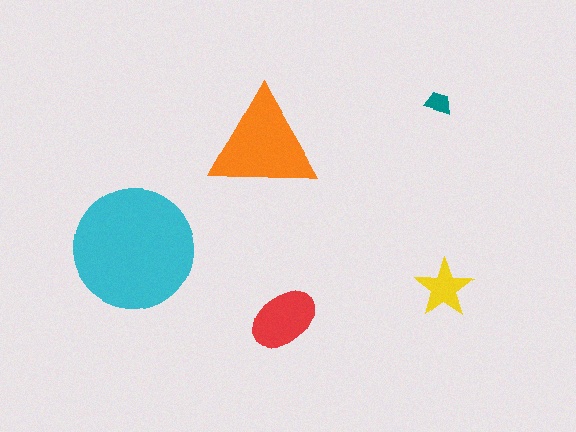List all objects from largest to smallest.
The cyan circle, the orange triangle, the red ellipse, the yellow star, the teal trapezoid.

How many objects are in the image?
There are 5 objects in the image.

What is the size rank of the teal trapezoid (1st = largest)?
5th.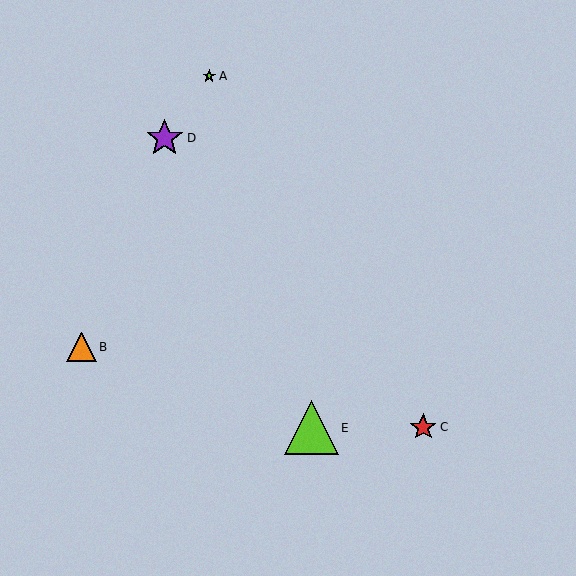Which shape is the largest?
The lime triangle (labeled E) is the largest.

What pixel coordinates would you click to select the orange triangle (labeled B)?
Click at (81, 347) to select the orange triangle B.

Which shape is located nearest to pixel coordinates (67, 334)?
The orange triangle (labeled B) at (81, 347) is nearest to that location.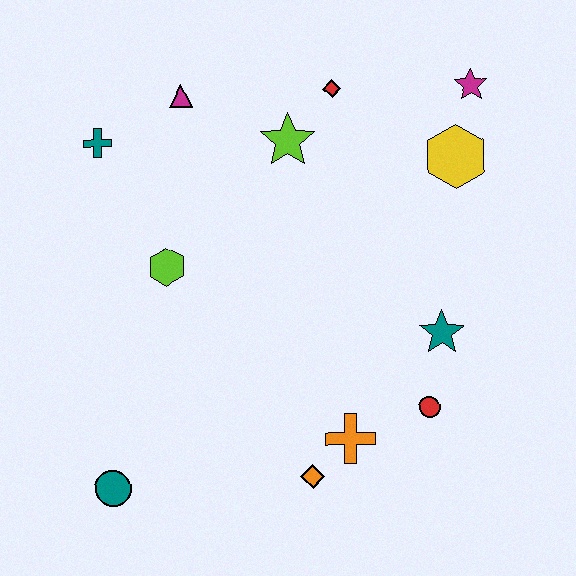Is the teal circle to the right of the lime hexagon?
No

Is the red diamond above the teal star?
Yes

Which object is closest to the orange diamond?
The orange cross is closest to the orange diamond.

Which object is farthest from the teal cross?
The red circle is farthest from the teal cross.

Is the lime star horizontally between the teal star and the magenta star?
No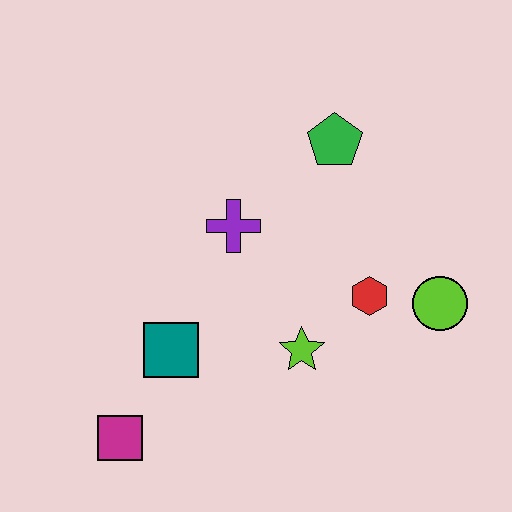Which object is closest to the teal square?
The magenta square is closest to the teal square.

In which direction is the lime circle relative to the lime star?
The lime circle is to the right of the lime star.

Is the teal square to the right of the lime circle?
No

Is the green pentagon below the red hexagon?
No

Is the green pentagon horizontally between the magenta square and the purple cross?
No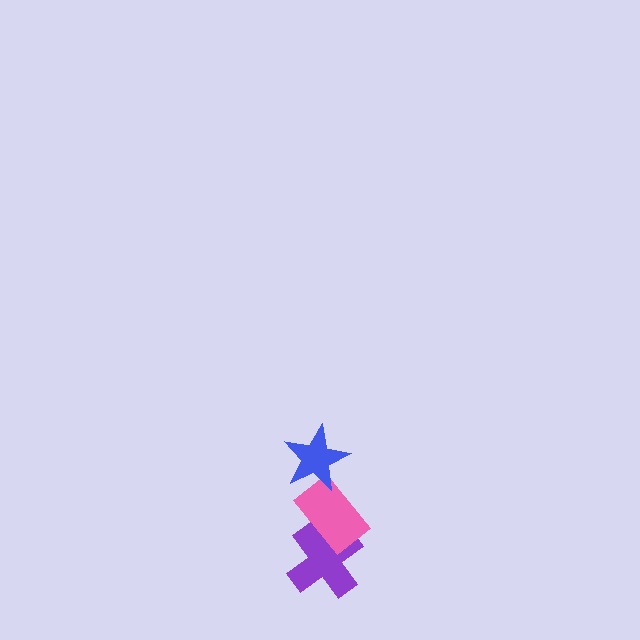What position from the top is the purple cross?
The purple cross is 3rd from the top.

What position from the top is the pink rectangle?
The pink rectangle is 2nd from the top.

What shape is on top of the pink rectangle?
The blue star is on top of the pink rectangle.